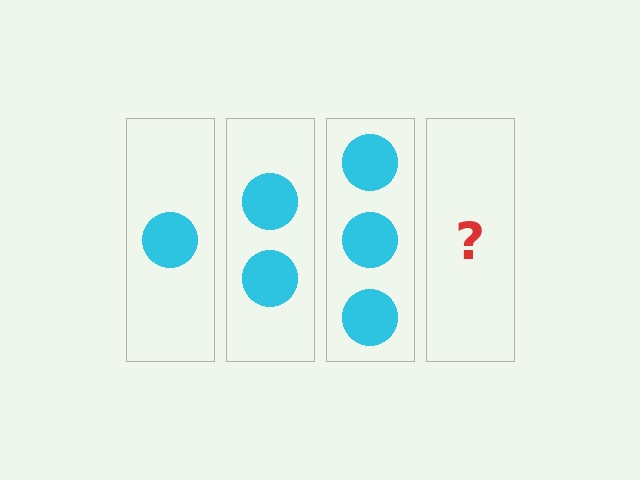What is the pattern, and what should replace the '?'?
The pattern is that each step adds one more circle. The '?' should be 4 circles.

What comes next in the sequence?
The next element should be 4 circles.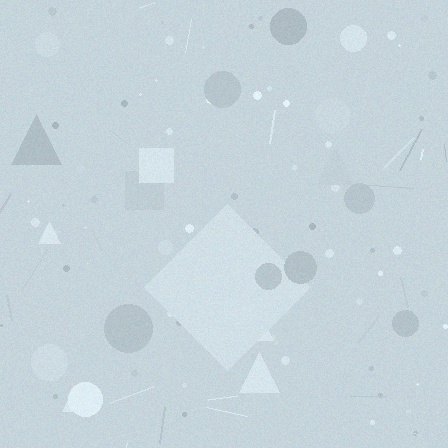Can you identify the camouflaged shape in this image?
The camouflaged shape is a diamond.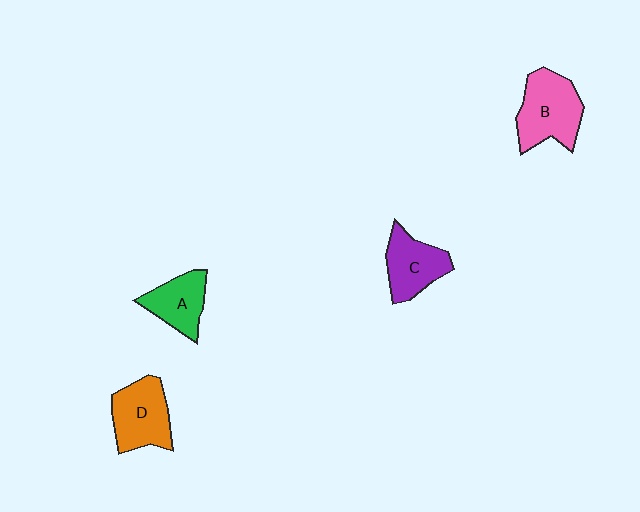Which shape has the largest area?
Shape B (pink).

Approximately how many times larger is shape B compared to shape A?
Approximately 1.5 times.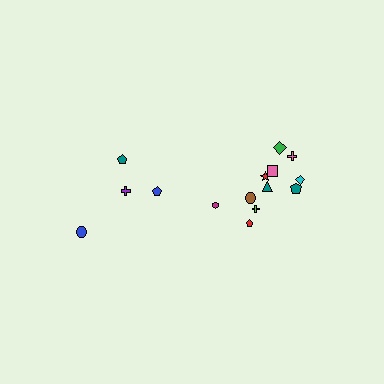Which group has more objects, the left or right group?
The right group.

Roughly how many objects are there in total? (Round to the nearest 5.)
Roughly 15 objects in total.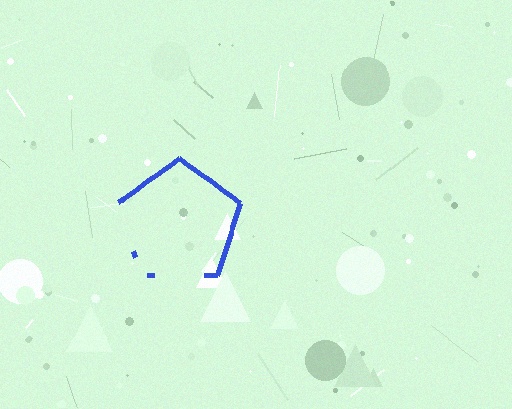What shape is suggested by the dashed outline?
The dashed outline suggests a pentagon.